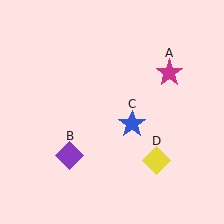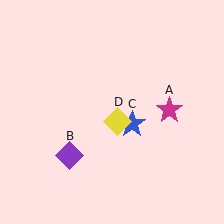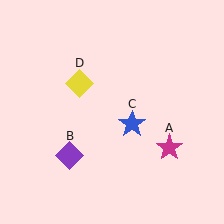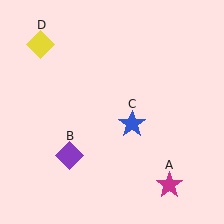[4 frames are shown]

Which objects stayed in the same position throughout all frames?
Purple diamond (object B) and blue star (object C) remained stationary.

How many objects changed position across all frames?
2 objects changed position: magenta star (object A), yellow diamond (object D).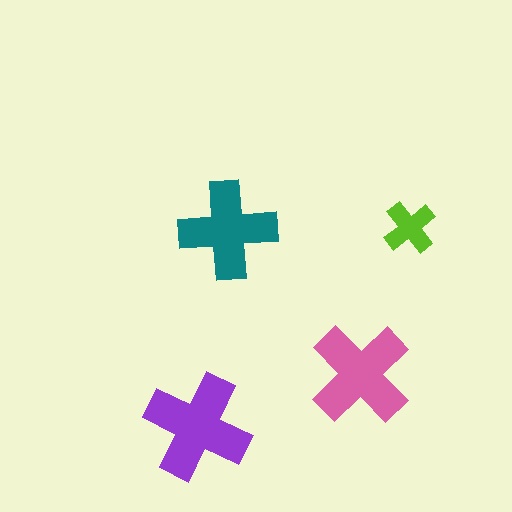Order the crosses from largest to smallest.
the purple one, the pink one, the teal one, the lime one.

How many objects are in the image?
There are 4 objects in the image.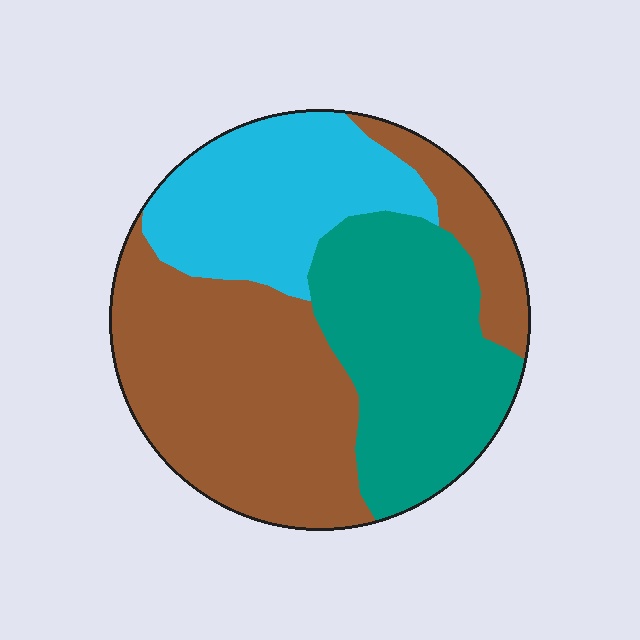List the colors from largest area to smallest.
From largest to smallest: brown, teal, cyan.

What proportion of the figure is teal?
Teal takes up about one third (1/3) of the figure.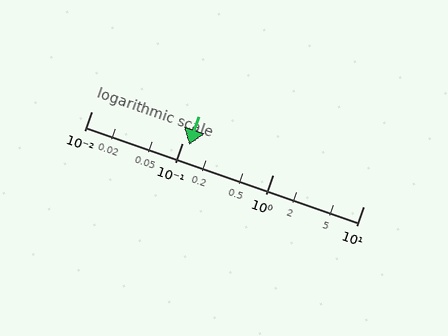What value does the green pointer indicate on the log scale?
The pointer indicates approximately 0.12.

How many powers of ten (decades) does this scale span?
The scale spans 3 decades, from 0.01 to 10.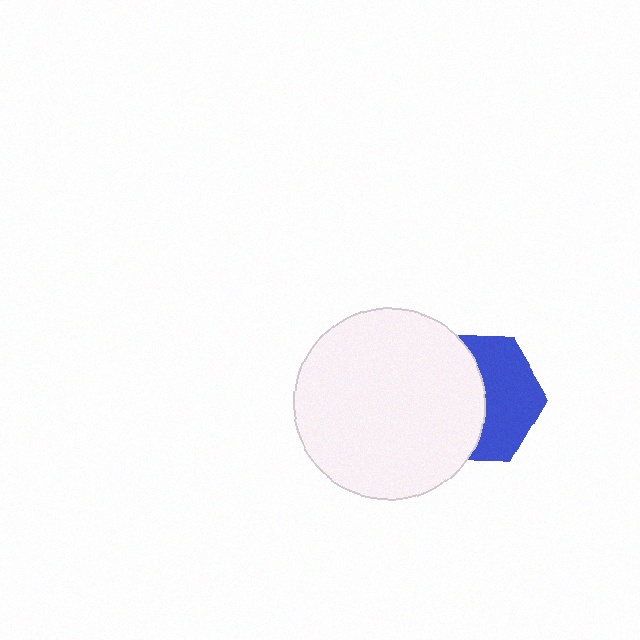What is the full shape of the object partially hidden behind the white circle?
The partially hidden object is a blue hexagon.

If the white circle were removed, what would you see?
You would see the complete blue hexagon.